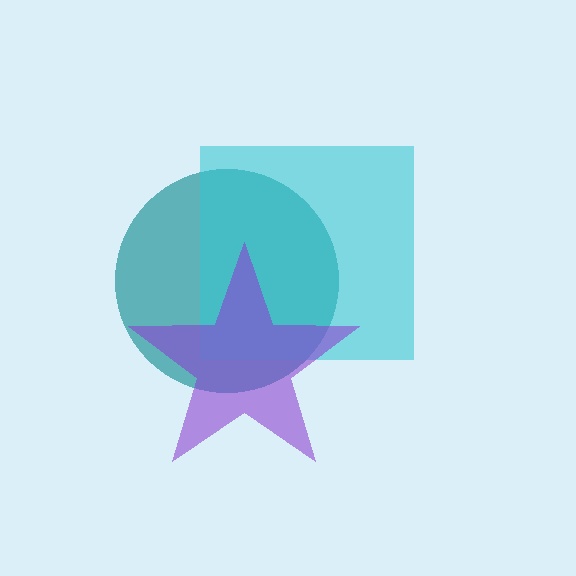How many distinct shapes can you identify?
There are 3 distinct shapes: a teal circle, a cyan square, a purple star.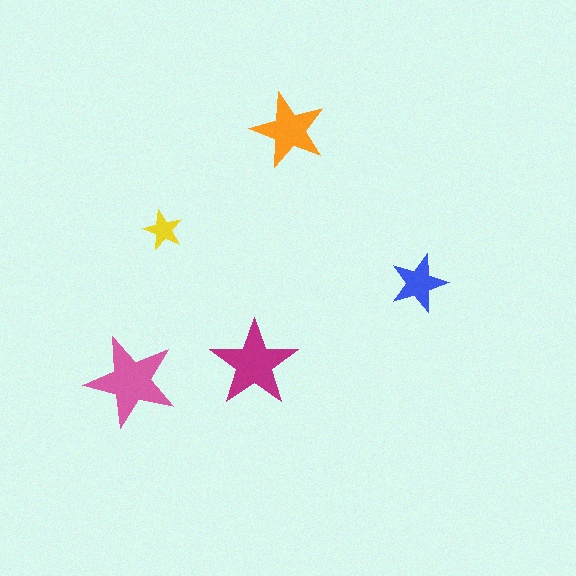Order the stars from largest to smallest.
the pink one, the magenta one, the orange one, the blue one, the yellow one.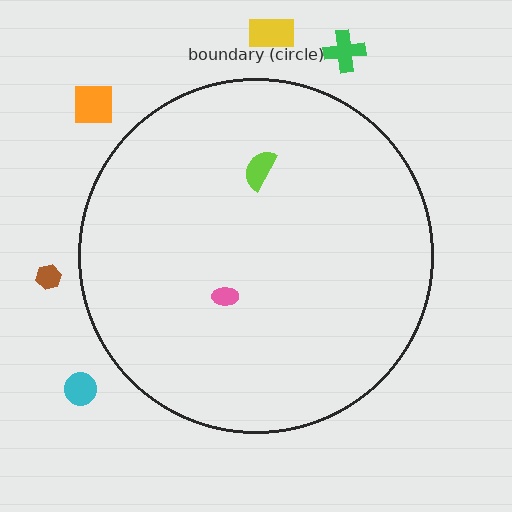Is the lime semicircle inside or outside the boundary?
Inside.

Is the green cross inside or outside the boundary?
Outside.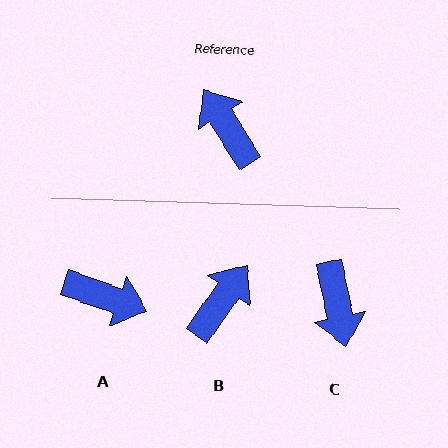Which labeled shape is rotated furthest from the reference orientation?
C, about 159 degrees away.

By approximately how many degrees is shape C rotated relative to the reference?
Approximately 159 degrees counter-clockwise.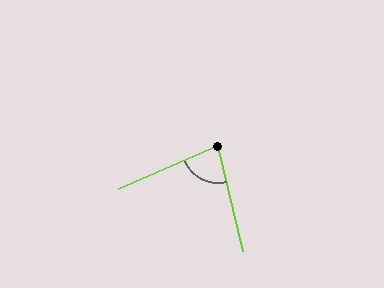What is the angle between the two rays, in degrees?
Approximately 80 degrees.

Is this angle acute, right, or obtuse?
It is acute.